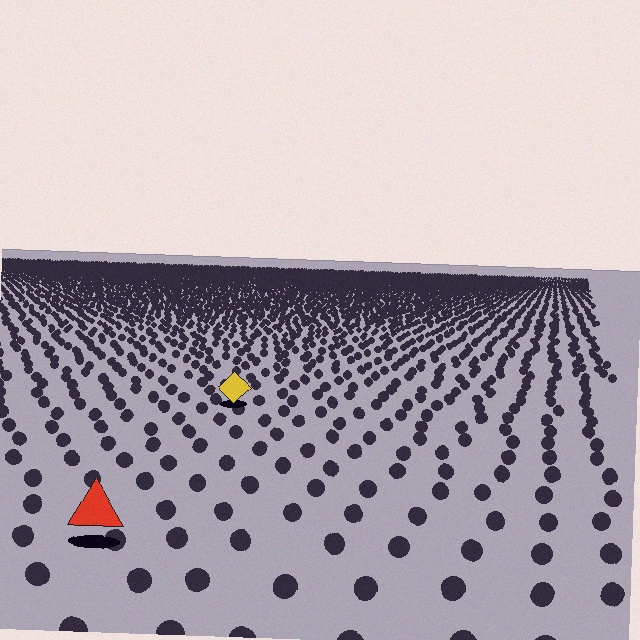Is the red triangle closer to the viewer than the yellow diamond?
Yes. The red triangle is closer — you can tell from the texture gradient: the ground texture is coarser near it.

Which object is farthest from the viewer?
The yellow diamond is farthest from the viewer. It appears smaller and the ground texture around it is denser.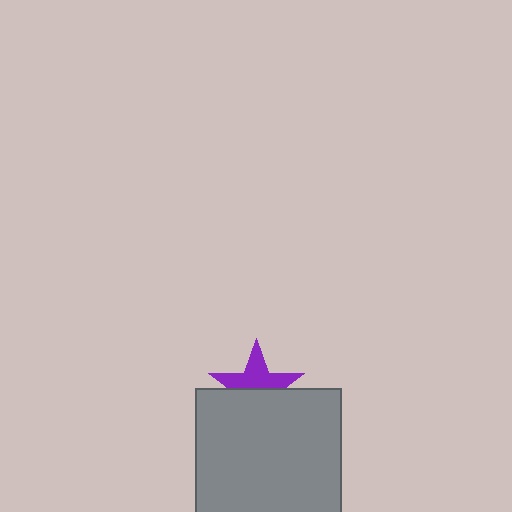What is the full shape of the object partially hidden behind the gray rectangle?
The partially hidden object is a purple star.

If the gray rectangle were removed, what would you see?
You would see the complete purple star.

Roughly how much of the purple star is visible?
About half of it is visible (roughly 51%).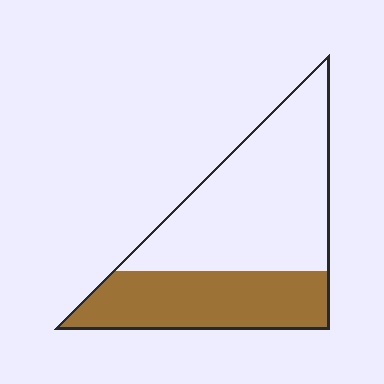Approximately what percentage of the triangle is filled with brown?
Approximately 40%.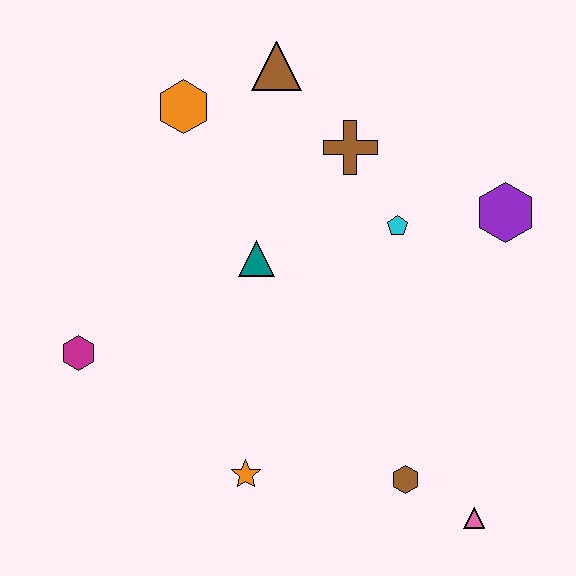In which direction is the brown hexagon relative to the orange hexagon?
The brown hexagon is below the orange hexagon.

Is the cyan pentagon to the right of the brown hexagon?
No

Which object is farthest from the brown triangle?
The pink triangle is farthest from the brown triangle.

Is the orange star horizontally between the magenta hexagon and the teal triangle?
Yes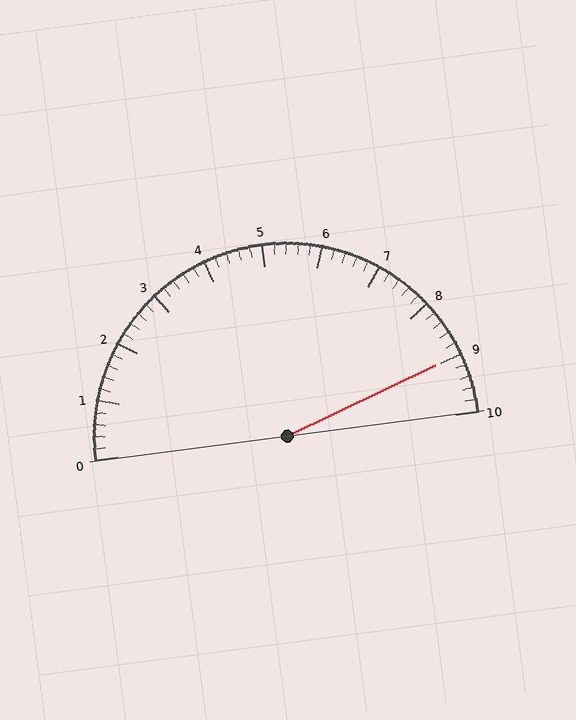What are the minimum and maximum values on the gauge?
The gauge ranges from 0 to 10.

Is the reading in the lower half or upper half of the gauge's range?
The reading is in the upper half of the range (0 to 10).